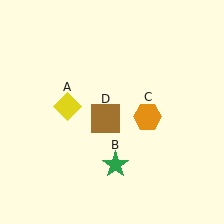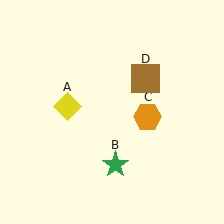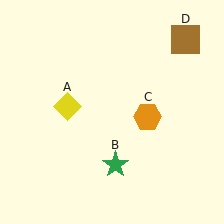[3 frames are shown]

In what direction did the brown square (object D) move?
The brown square (object D) moved up and to the right.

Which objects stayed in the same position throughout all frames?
Yellow diamond (object A) and green star (object B) and orange hexagon (object C) remained stationary.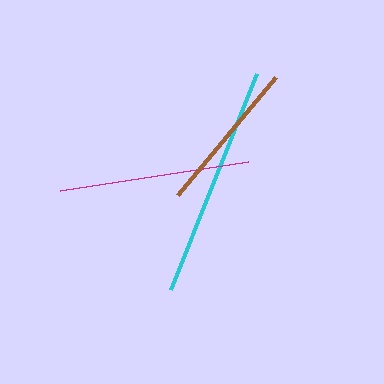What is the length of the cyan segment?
The cyan segment is approximately 233 pixels long.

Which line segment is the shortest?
The brown line is the shortest at approximately 153 pixels.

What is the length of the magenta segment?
The magenta segment is approximately 190 pixels long.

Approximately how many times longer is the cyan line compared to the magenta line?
The cyan line is approximately 1.2 times the length of the magenta line.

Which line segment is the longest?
The cyan line is the longest at approximately 233 pixels.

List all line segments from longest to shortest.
From longest to shortest: cyan, magenta, brown.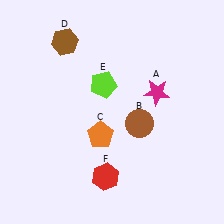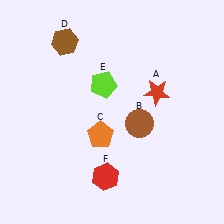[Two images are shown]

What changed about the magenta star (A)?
In Image 1, A is magenta. In Image 2, it changed to red.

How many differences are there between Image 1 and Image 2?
There is 1 difference between the two images.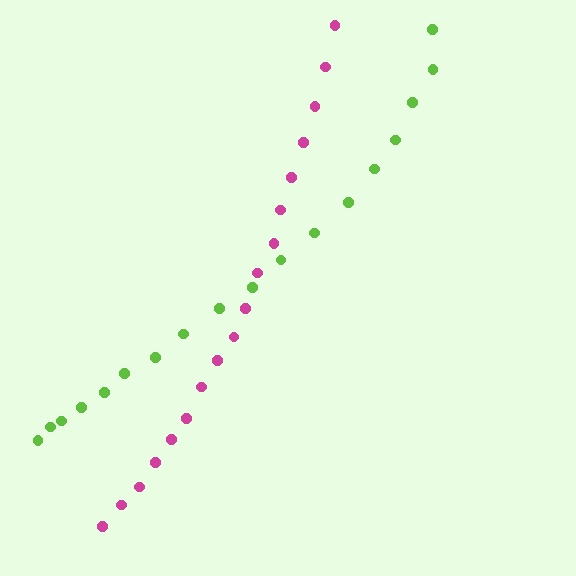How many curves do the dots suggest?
There are 2 distinct paths.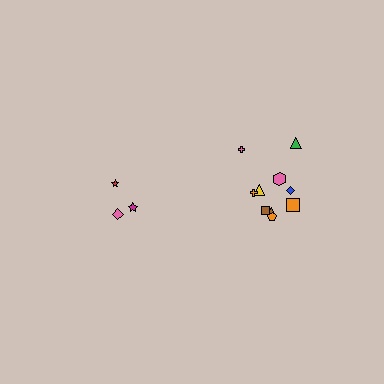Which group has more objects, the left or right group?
The right group.